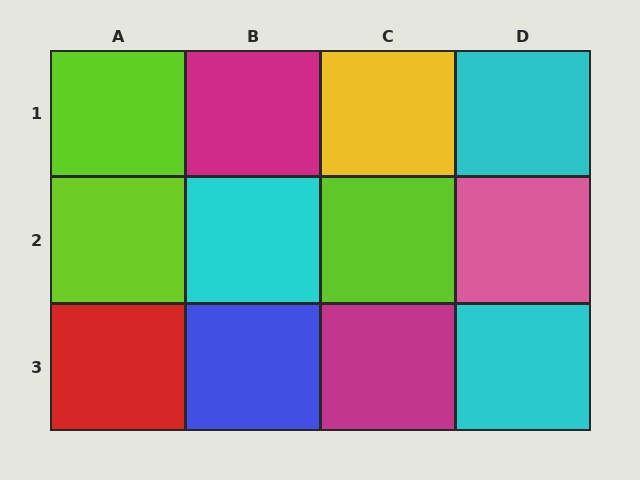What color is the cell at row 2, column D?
Pink.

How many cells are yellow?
1 cell is yellow.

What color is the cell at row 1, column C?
Yellow.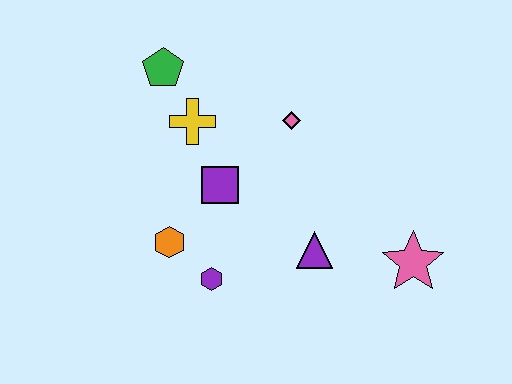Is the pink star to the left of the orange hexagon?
No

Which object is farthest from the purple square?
The pink star is farthest from the purple square.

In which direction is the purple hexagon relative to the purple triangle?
The purple hexagon is to the left of the purple triangle.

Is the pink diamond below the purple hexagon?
No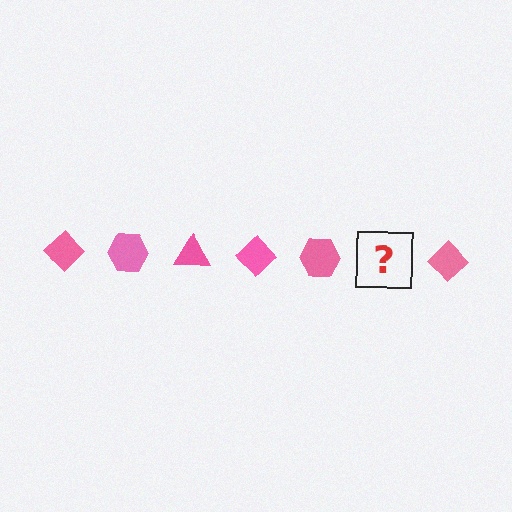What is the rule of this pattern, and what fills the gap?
The rule is that the pattern cycles through diamond, hexagon, triangle shapes in pink. The gap should be filled with a pink triangle.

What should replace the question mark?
The question mark should be replaced with a pink triangle.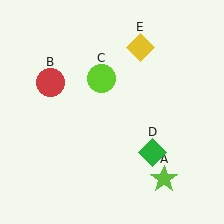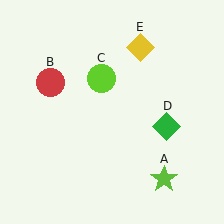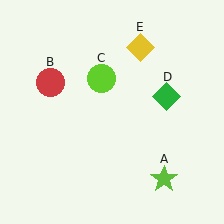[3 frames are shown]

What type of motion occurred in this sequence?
The green diamond (object D) rotated counterclockwise around the center of the scene.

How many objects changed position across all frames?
1 object changed position: green diamond (object D).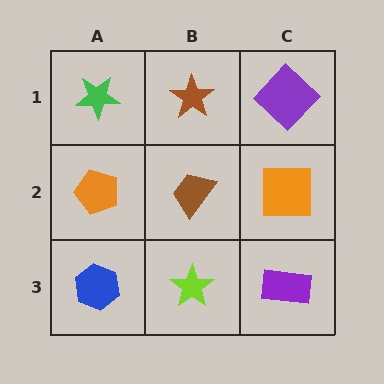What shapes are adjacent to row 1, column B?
A brown trapezoid (row 2, column B), a green star (row 1, column A), a purple diamond (row 1, column C).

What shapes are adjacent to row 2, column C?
A purple diamond (row 1, column C), a purple rectangle (row 3, column C), a brown trapezoid (row 2, column B).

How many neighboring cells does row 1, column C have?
2.